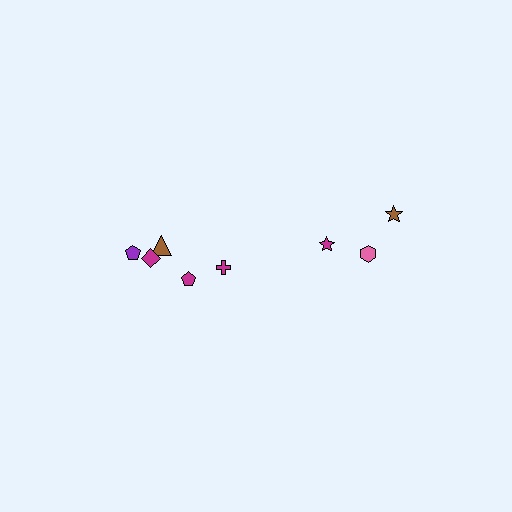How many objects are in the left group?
There are 5 objects.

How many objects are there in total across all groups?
There are 8 objects.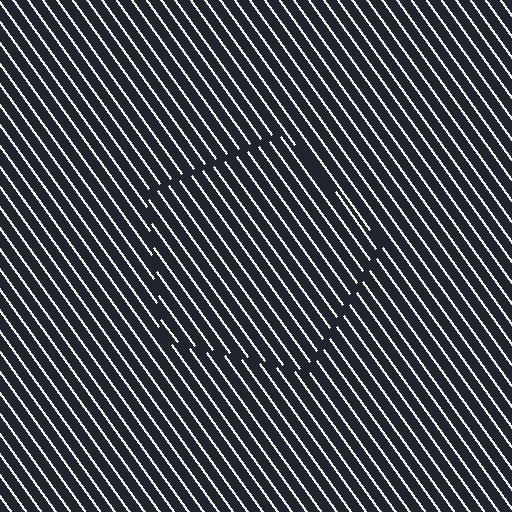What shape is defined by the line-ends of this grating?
An illusory pentagon. The interior of the shape contains the same grating, shifted by half a period — the contour is defined by the phase discontinuity where line-ends from the inner and outer gratings abut.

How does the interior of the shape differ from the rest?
The interior of the shape contains the same grating, shifted by half a period — the contour is defined by the phase discontinuity where line-ends from the inner and outer gratings abut.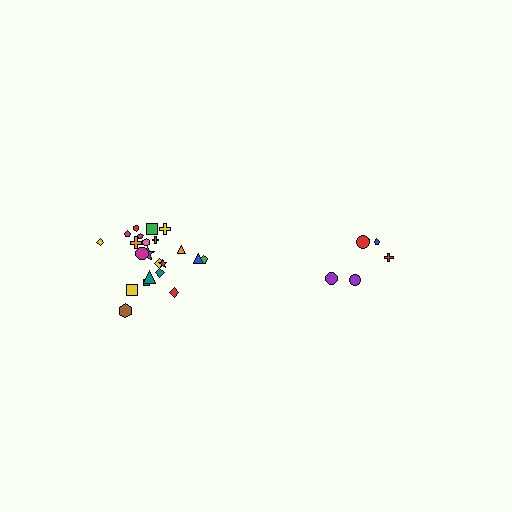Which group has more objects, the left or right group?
The left group.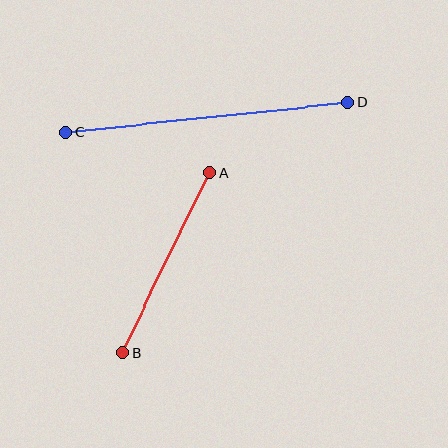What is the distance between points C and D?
The distance is approximately 283 pixels.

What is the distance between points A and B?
The distance is approximately 199 pixels.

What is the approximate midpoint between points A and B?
The midpoint is at approximately (166, 263) pixels.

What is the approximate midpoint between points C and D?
The midpoint is at approximately (207, 117) pixels.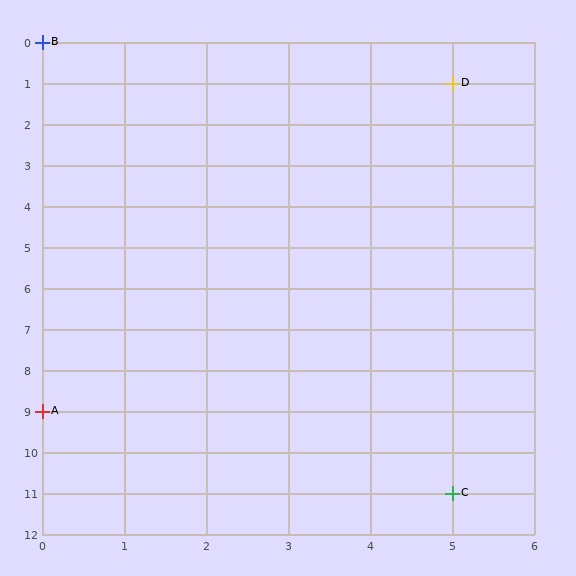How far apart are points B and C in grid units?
Points B and C are 5 columns and 11 rows apart (about 12.1 grid units diagonally).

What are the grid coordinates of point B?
Point B is at grid coordinates (0, 0).